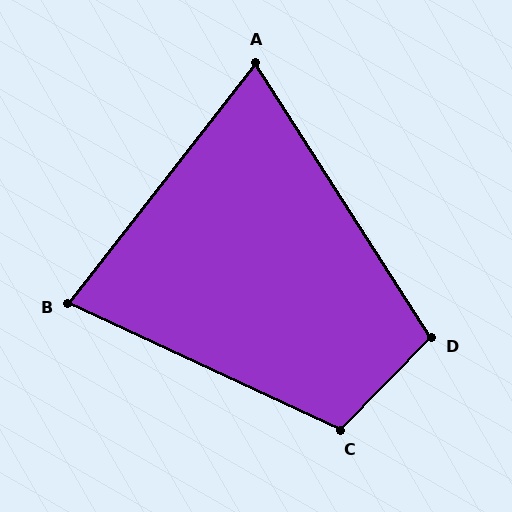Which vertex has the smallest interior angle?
A, at approximately 70 degrees.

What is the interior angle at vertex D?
Approximately 103 degrees (obtuse).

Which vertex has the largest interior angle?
C, at approximately 110 degrees.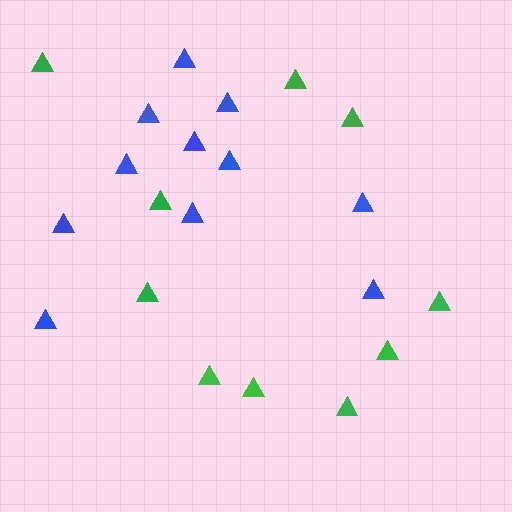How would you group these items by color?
There are 2 groups: one group of green triangles (10) and one group of blue triangles (11).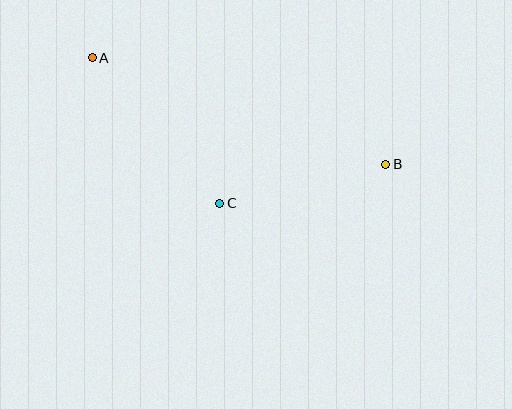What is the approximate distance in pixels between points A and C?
The distance between A and C is approximately 193 pixels.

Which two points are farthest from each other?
Points A and B are farthest from each other.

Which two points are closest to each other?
Points B and C are closest to each other.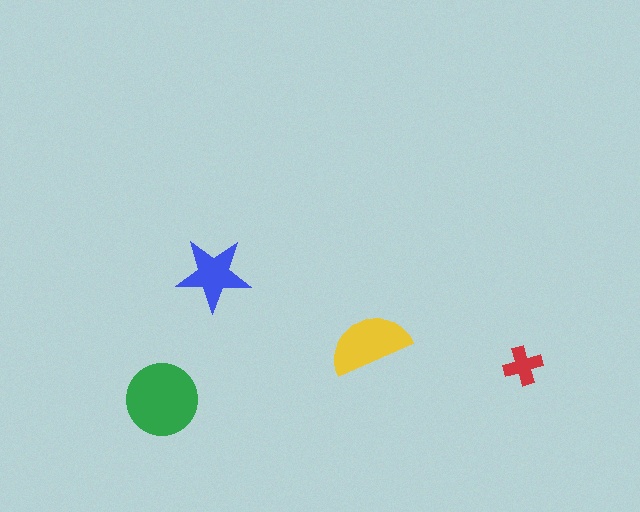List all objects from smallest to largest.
The red cross, the blue star, the yellow semicircle, the green circle.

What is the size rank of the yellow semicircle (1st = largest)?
2nd.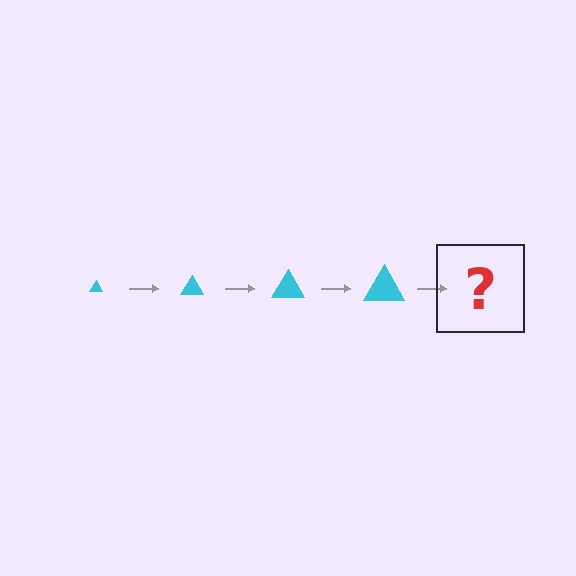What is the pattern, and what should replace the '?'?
The pattern is that the triangle gets progressively larger each step. The '?' should be a cyan triangle, larger than the previous one.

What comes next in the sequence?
The next element should be a cyan triangle, larger than the previous one.